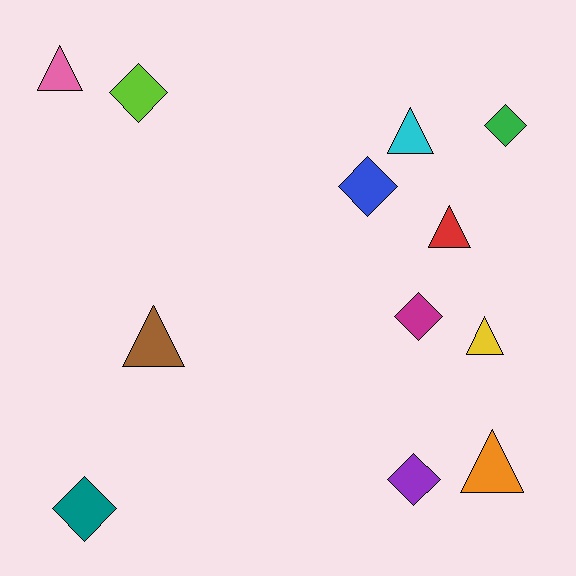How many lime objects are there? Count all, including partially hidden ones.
There is 1 lime object.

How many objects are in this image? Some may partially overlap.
There are 12 objects.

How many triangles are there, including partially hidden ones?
There are 6 triangles.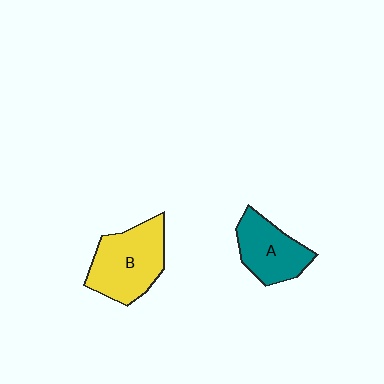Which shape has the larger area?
Shape B (yellow).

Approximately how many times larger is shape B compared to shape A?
Approximately 1.3 times.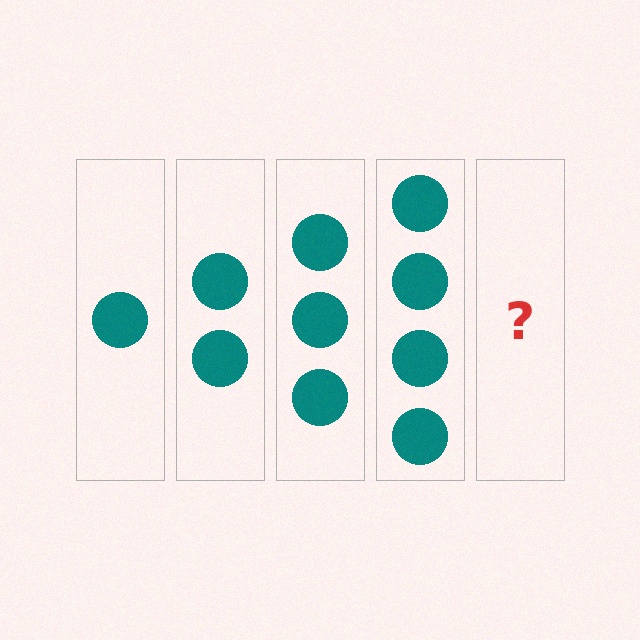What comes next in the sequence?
The next element should be 5 circles.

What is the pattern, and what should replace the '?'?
The pattern is that each step adds one more circle. The '?' should be 5 circles.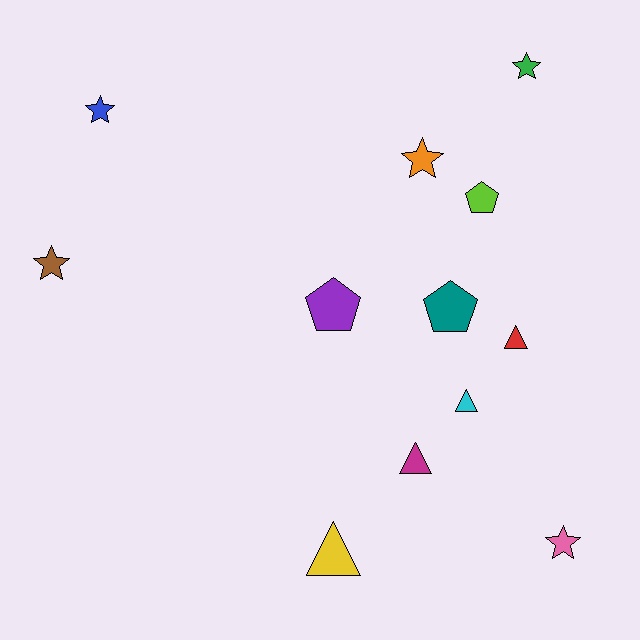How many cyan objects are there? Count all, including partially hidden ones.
There is 1 cyan object.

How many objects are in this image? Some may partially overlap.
There are 12 objects.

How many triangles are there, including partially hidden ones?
There are 4 triangles.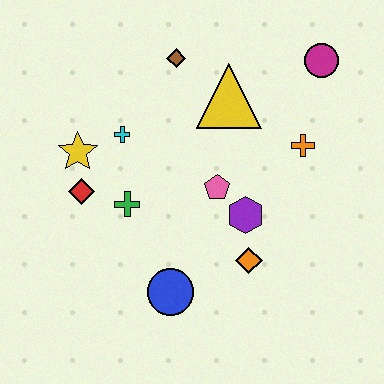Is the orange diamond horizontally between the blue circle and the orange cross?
Yes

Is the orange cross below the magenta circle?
Yes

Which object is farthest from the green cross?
The magenta circle is farthest from the green cross.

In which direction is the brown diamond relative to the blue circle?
The brown diamond is above the blue circle.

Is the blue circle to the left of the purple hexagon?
Yes